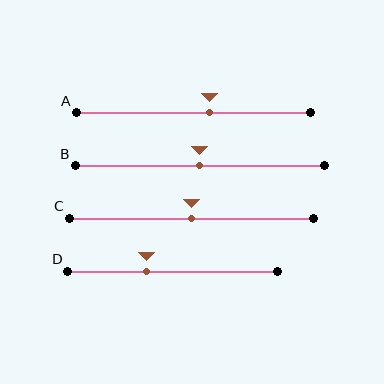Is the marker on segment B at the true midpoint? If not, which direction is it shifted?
Yes, the marker on segment B is at the true midpoint.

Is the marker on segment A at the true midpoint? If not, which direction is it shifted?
No, the marker on segment A is shifted to the right by about 7% of the segment length.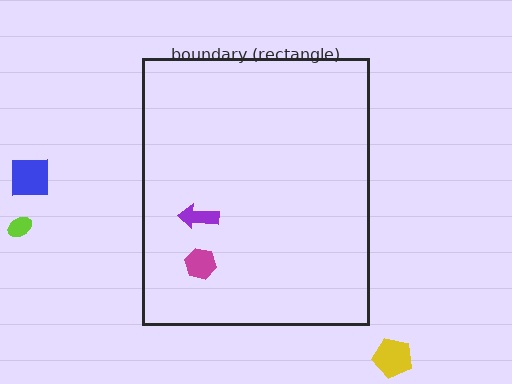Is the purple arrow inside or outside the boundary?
Inside.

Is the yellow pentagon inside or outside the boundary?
Outside.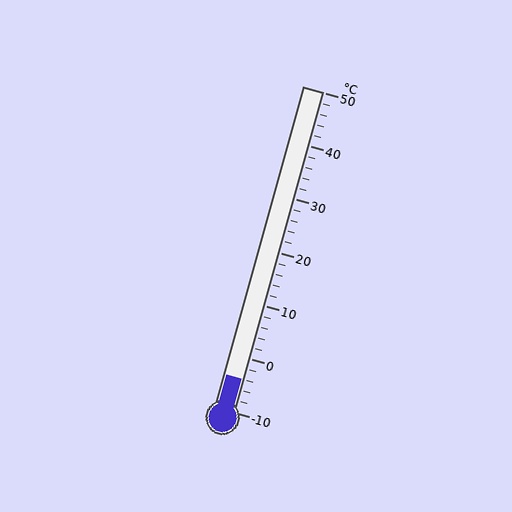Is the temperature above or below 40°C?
The temperature is below 40°C.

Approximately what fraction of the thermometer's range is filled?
The thermometer is filled to approximately 10% of its range.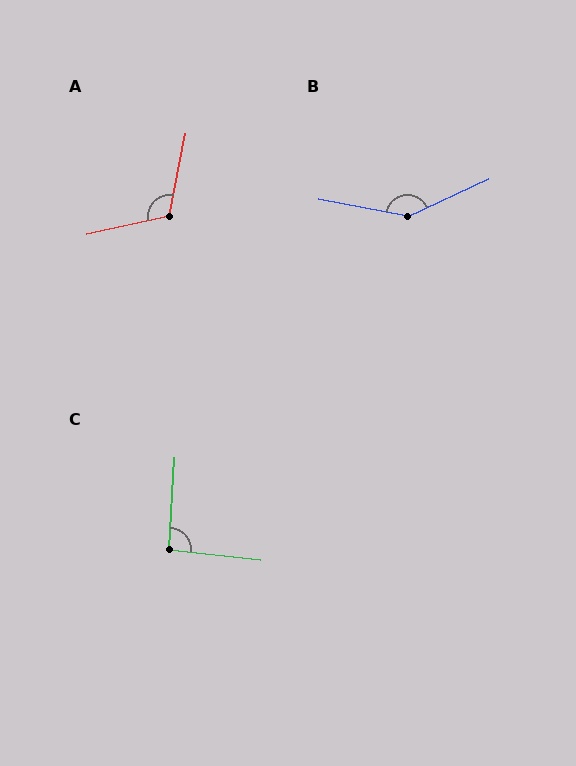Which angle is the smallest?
C, at approximately 93 degrees.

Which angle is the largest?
B, at approximately 144 degrees.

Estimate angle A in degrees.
Approximately 114 degrees.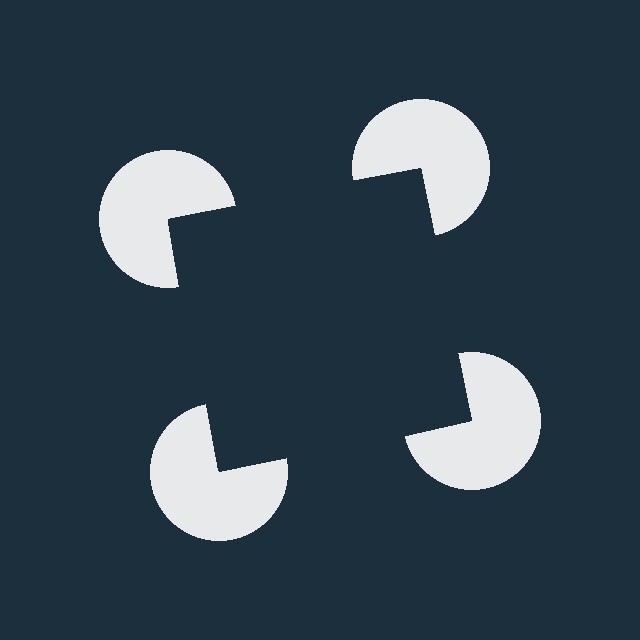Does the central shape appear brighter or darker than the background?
It typically appears slightly darker than the background, even though no actual brightness change is drawn.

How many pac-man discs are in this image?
There are 4 — one at each vertex of the illusory square.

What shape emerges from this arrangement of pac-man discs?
An illusory square — its edges are inferred from the aligned wedge cuts in the pac-man discs, not physically drawn.